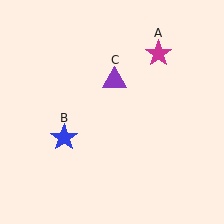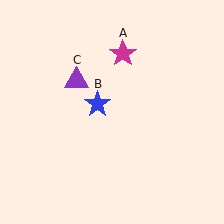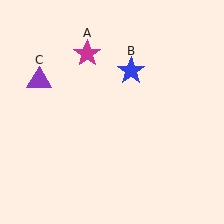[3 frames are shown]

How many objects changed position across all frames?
3 objects changed position: magenta star (object A), blue star (object B), purple triangle (object C).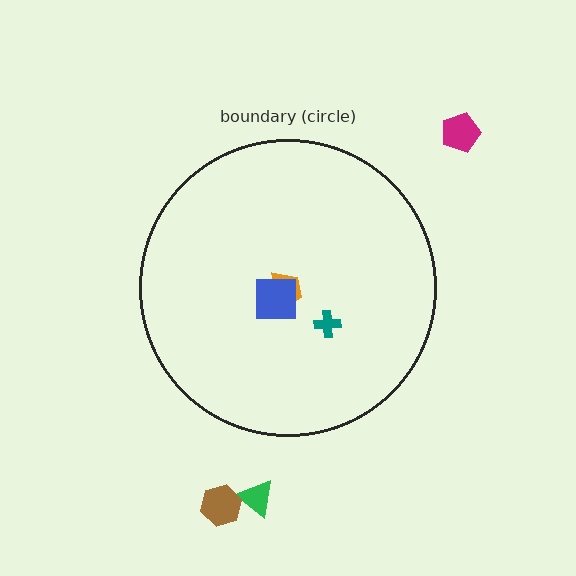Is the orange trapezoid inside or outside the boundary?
Inside.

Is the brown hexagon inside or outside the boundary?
Outside.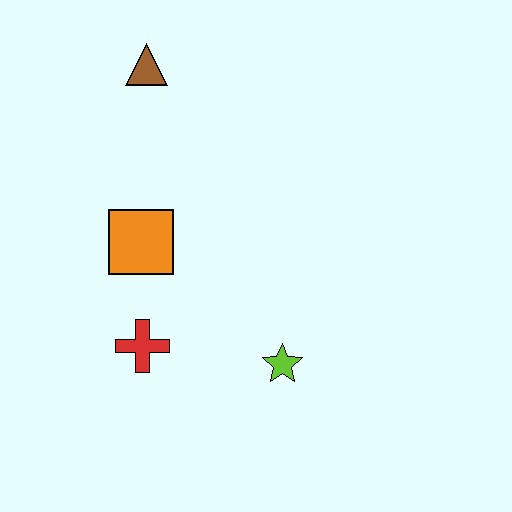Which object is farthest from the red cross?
The brown triangle is farthest from the red cross.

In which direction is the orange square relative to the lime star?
The orange square is to the left of the lime star.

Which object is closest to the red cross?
The orange square is closest to the red cross.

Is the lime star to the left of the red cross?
No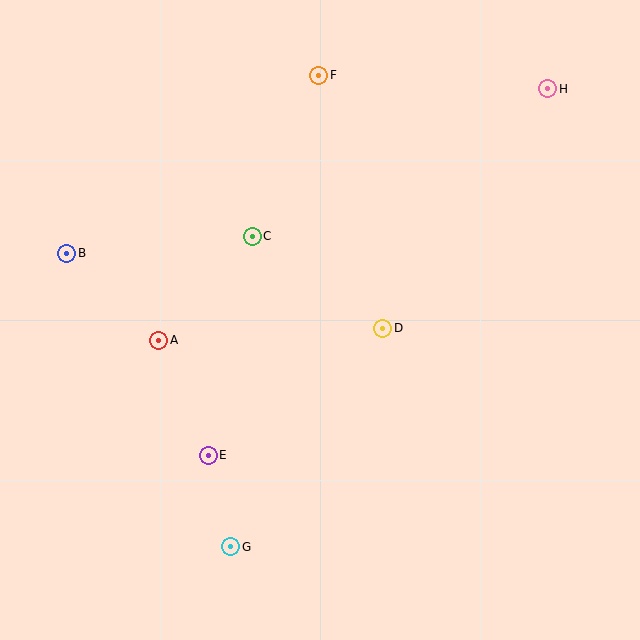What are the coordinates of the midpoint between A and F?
The midpoint between A and F is at (239, 208).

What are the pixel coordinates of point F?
Point F is at (319, 75).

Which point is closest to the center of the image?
Point D at (383, 328) is closest to the center.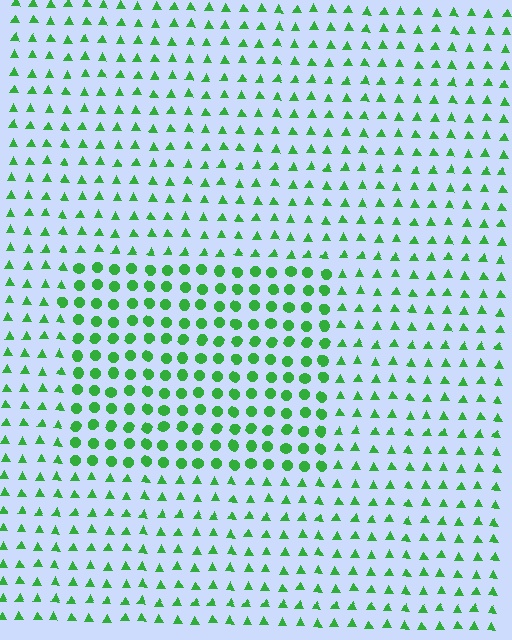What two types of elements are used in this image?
The image uses circles inside the rectangle region and triangles outside it.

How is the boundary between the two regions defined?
The boundary is defined by a change in element shape: circles inside vs. triangles outside. All elements share the same color and spacing.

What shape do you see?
I see a rectangle.